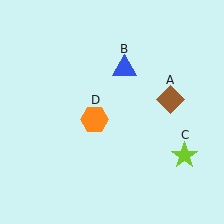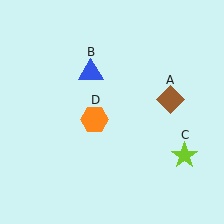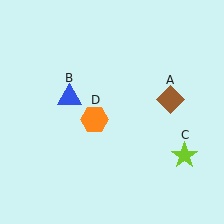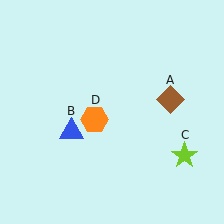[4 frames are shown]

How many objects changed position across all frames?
1 object changed position: blue triangle (object B).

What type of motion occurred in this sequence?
The blue triangle (object B) rotated counterclockwise around the center of the scene.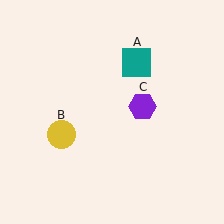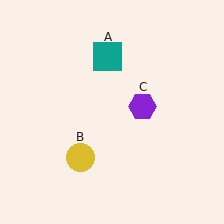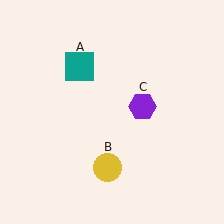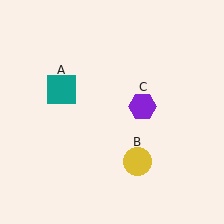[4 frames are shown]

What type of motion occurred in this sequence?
The teal square (object A), yellow circle (object B) rotated counterclockwise around the center of the scene.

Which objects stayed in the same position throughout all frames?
Purple hexagon (object C) remained stationary.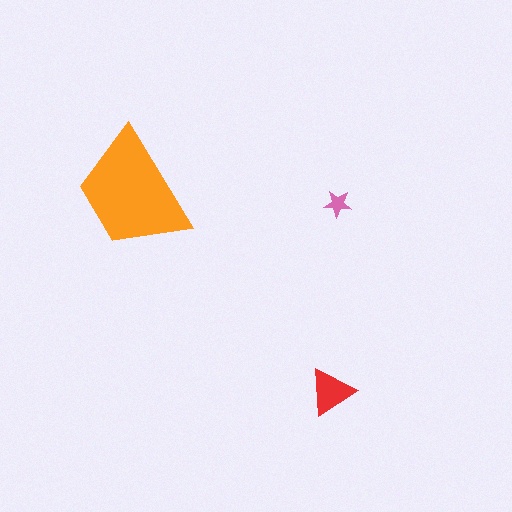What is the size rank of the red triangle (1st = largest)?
2nd.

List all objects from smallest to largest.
The pink star, the red triangle, the orange trapezoid.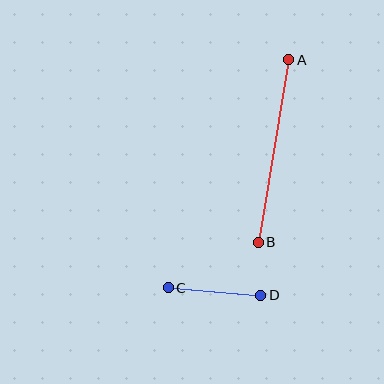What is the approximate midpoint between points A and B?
The midpoint is at approximately (274, 151) pixels.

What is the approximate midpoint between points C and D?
The midpoint is at approximately (214, 292) pixels.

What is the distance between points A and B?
The distance is approximately 185 pixels.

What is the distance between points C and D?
The distance is approximately 93 pixels.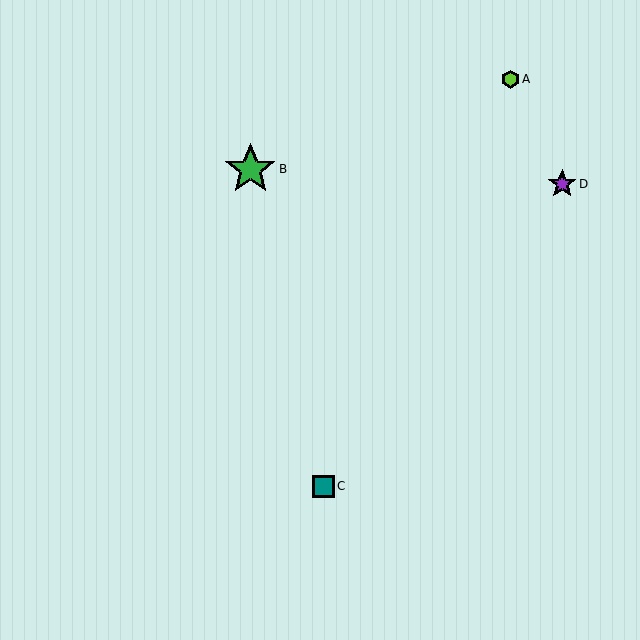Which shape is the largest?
The green star (labeled B) is the largest.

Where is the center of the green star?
The center of the green star is at (250, 169).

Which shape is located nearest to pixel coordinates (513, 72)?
The lime hexagon (labeled A) at (510, 79) is nearest to that location.